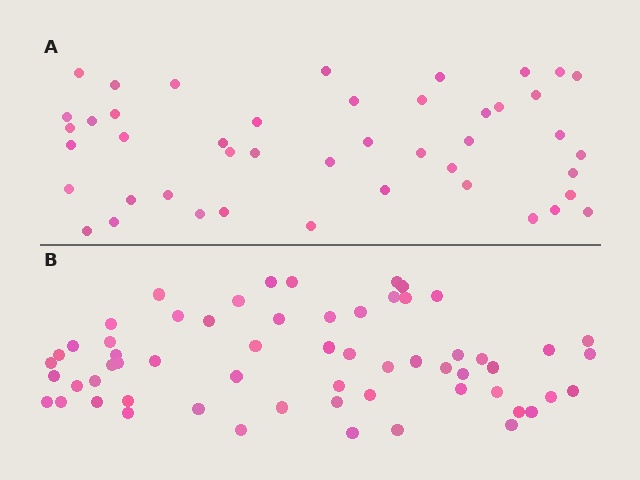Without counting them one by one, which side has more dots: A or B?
Region B (the bottom region) has more dots.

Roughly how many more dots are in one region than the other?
Region B has approximately 15 more dots than region A.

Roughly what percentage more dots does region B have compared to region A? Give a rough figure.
About 35% more.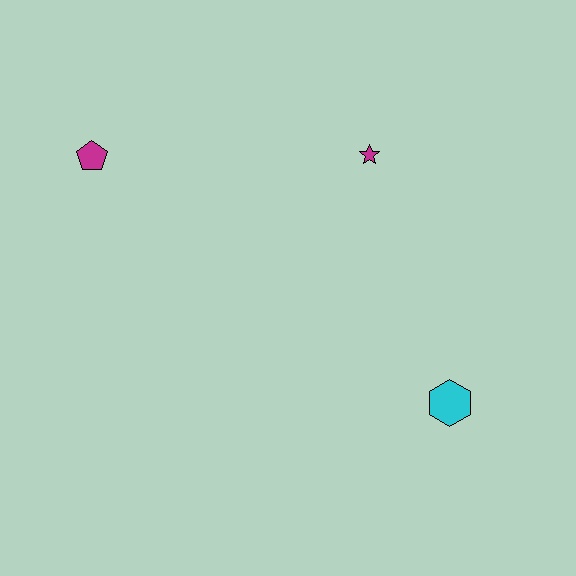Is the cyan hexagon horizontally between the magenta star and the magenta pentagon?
No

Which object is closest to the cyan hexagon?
The magenta star is closest to the cyan hexagon.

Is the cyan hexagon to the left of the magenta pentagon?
No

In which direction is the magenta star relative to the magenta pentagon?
The magenta star is to the right of the magenta pentagon.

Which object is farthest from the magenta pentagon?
The cyan hexagon is farthest from the magenta pentagon.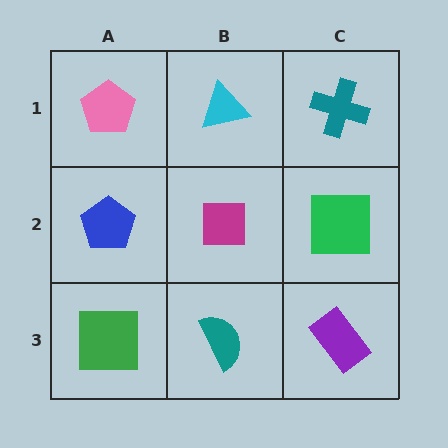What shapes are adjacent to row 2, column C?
A teal cross (row 1, column C), a purple rectangle (row 3, column C), a magenta square (row 2, column B).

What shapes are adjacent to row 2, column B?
A cyan triangle (row 1, column B), a teal semicircle (row 3, column B), a blue pentagon (row 2, column A), a green square (row 2, column C).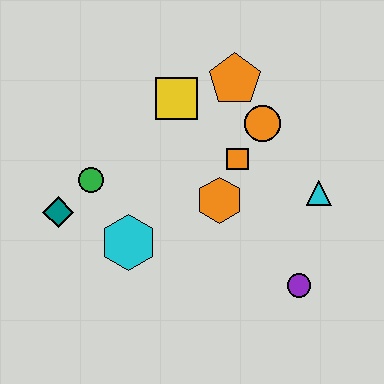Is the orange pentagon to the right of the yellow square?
Yes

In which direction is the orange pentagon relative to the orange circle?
The orange pentagon is above the orange circle.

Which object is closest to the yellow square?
The orange pentagon is closest to the yellow square.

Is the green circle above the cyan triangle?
Yes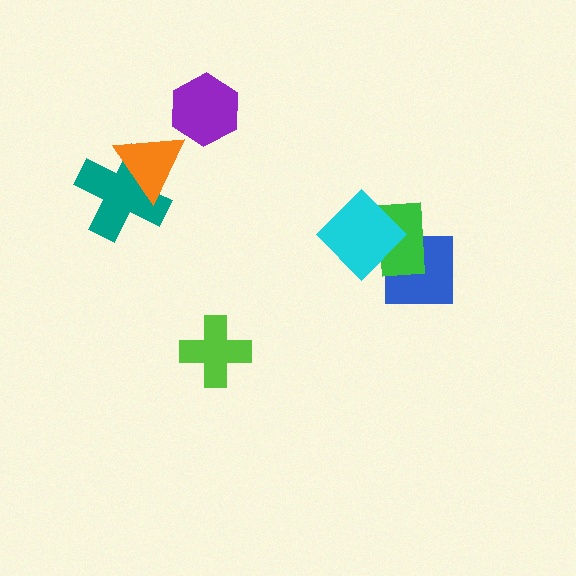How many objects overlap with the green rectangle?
2 objects overlap with the green rectangle.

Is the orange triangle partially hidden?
No, no other shape covers it.